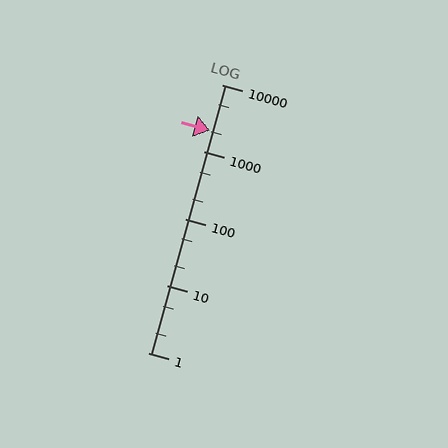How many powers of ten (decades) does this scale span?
The scale spans 4 decades, from 1 to 10000.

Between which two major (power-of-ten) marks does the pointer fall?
The pointer is between 1000 and 10000.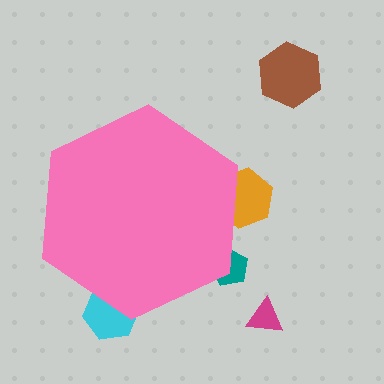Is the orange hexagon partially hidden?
Yes, the orange hexagon is partially hidden behind the pink hexagon.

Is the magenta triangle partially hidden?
No, the magenta triangle is fully visible.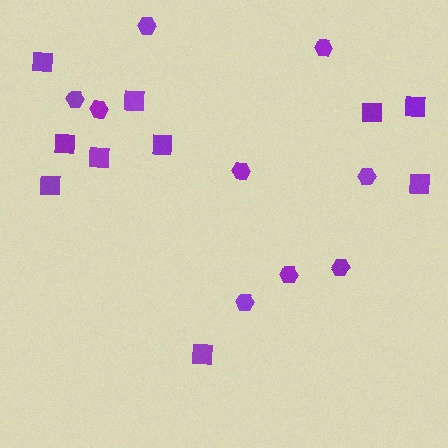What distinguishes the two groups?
There are 2 groups: one group of squares (10) and one group of hexagons (9).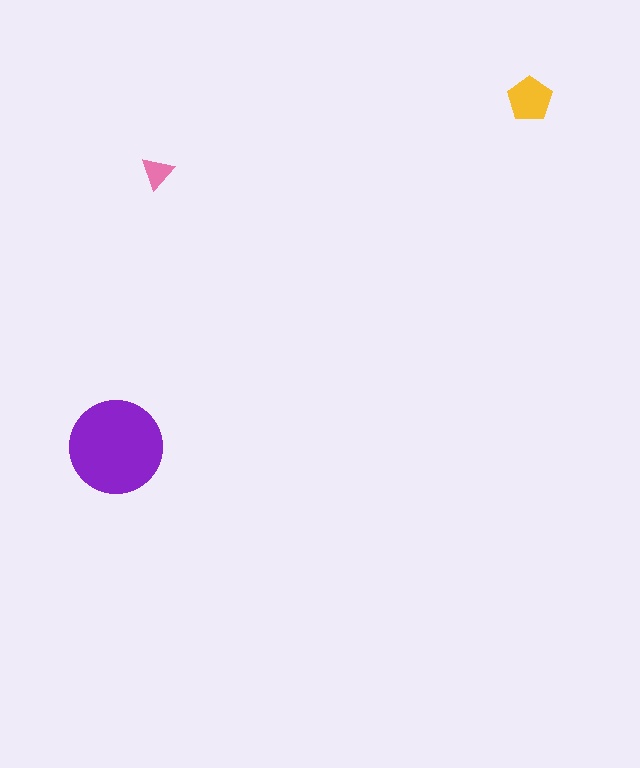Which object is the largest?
The purple circle.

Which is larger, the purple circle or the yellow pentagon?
The purple circle.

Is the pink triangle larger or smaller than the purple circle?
Smaller.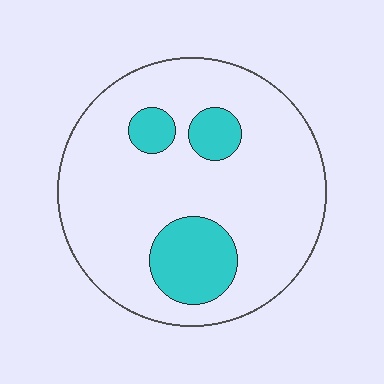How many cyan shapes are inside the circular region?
3.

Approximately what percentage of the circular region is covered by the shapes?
Approximately 20%.